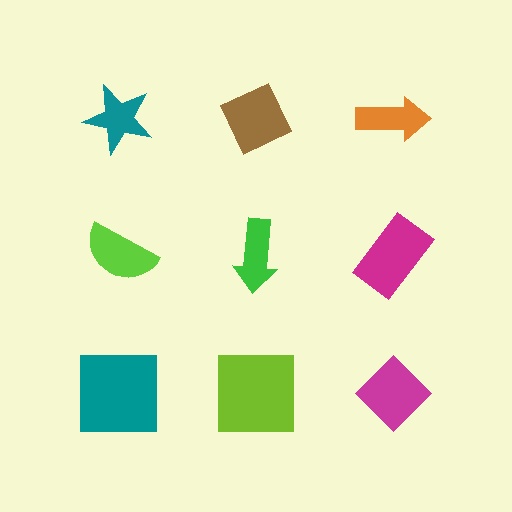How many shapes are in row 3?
3 shapes.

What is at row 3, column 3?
A magenta diamond.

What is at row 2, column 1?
A lime semicircle.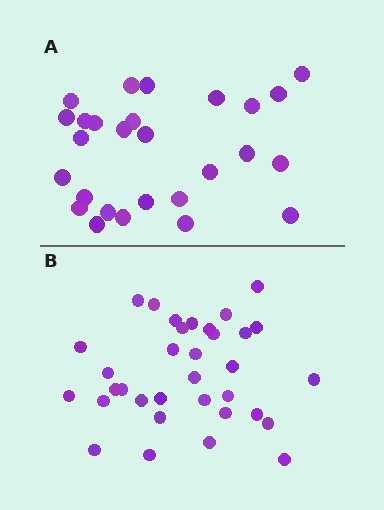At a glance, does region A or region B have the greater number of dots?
Region B (the bottom region) has more dots.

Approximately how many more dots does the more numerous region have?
Region B has roughly 8 or so more dots than region A.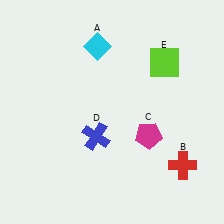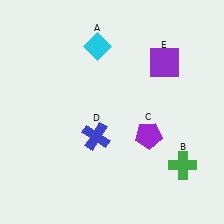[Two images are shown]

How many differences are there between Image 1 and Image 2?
There are 3 differences between the two images.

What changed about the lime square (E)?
In Image 1, E is lime. In Image 2, it changed to purple.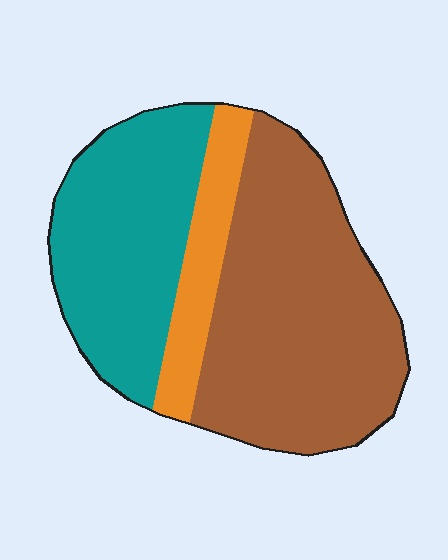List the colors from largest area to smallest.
From largest to smallest: brown, teal, orange.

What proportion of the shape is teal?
Teal takes up about one third (1/3) of the shape.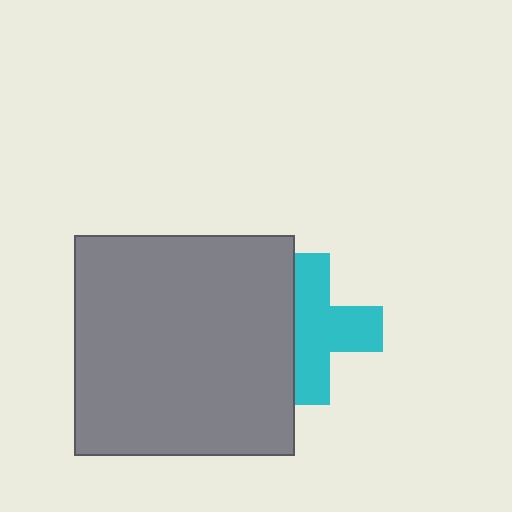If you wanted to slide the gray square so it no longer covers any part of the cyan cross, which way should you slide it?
Slide it left — that is the most direct way to separate the two shapes.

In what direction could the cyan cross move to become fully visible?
The cyan cross could move right. That would shift it out from behind the gray square entirely.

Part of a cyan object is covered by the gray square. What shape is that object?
It is a cross.